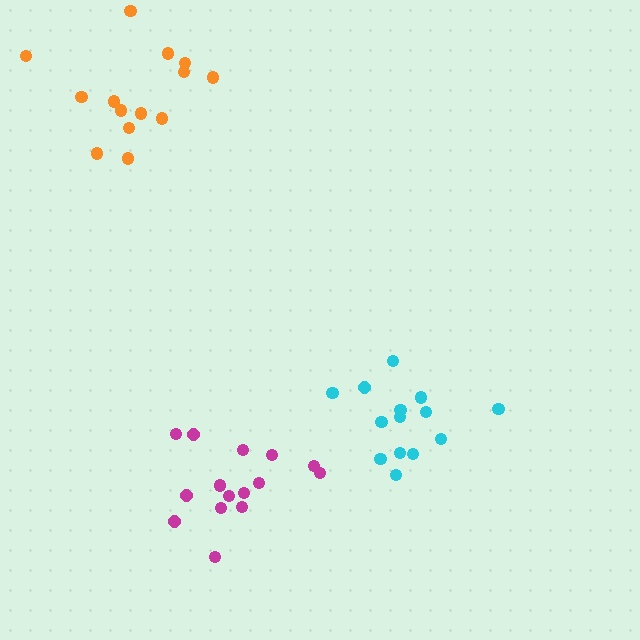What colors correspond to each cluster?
The clusters are colored: orange, cyan, magenta.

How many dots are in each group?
Group 1: 14 dots, Group 2: 14 dots, Group 3: 15 dots (43 total).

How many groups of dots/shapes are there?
There are 3 groups.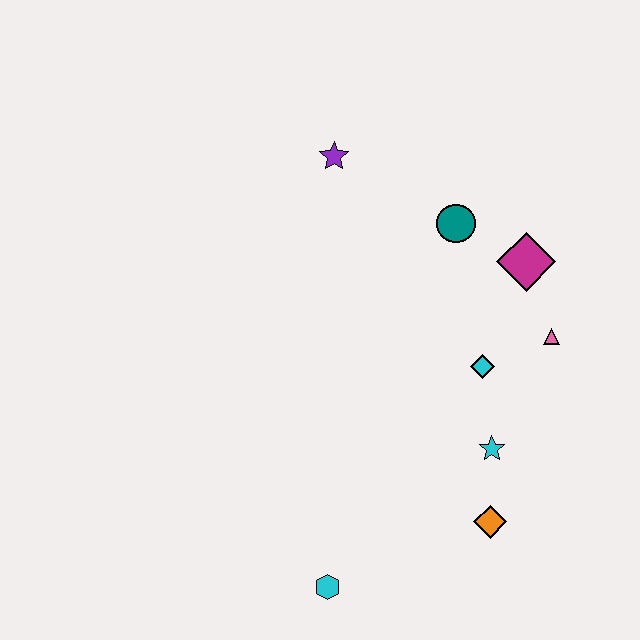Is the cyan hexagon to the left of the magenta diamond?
Yes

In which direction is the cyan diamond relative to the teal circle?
The cyan diamond is below the teal circle.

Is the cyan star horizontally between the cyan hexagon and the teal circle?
No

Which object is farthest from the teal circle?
The cyan hexagon is farthest from the teal circle.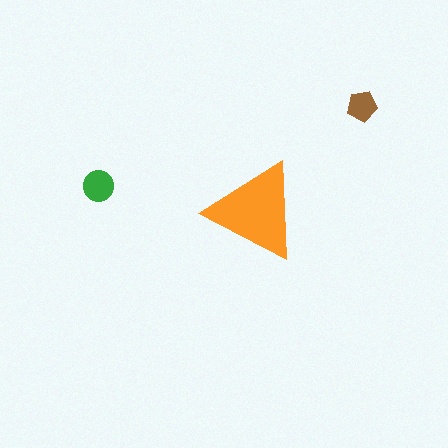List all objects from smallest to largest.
The brown pentagon, the green circle, the orange triangle.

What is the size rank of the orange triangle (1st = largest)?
1st.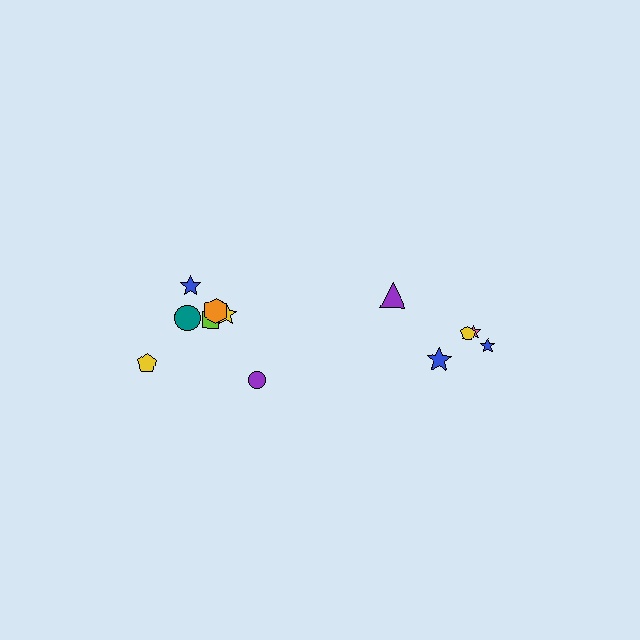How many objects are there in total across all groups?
There are 12 objects.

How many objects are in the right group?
There are 5 objects.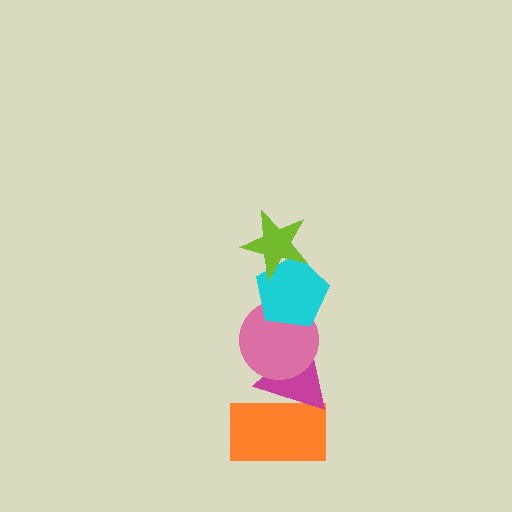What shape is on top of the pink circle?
The cyan pentagon is on top of the pink circle.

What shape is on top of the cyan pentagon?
The lime star is on top of the cyan pentagon.